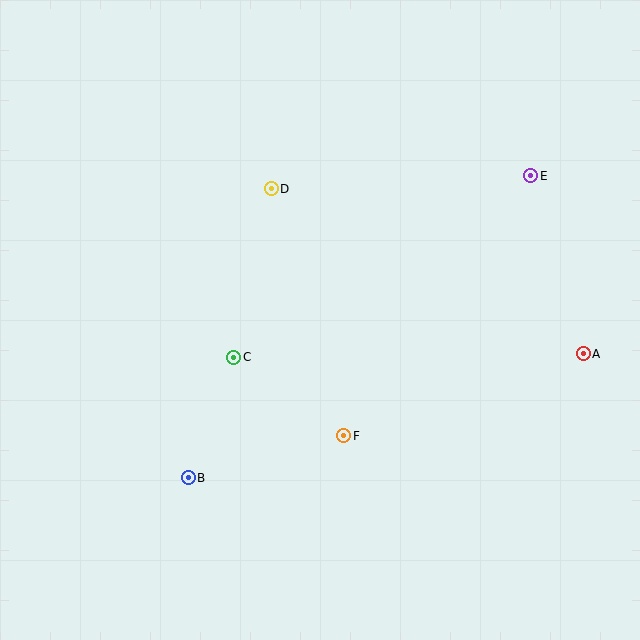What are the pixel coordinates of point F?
Point F is at (344, 436).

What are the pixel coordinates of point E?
Point E is at (531, 176).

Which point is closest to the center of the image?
Point C at (234, 357) is closest to the center.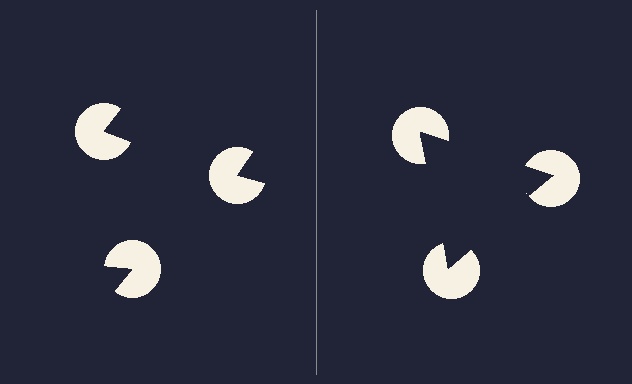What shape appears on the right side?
An illusory triangle.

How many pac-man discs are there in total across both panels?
6 — 3 on each side.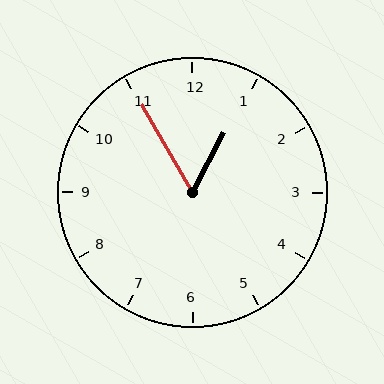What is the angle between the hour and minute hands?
Approximately 58 degrees.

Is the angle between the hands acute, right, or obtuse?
It is acute.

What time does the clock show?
12:55.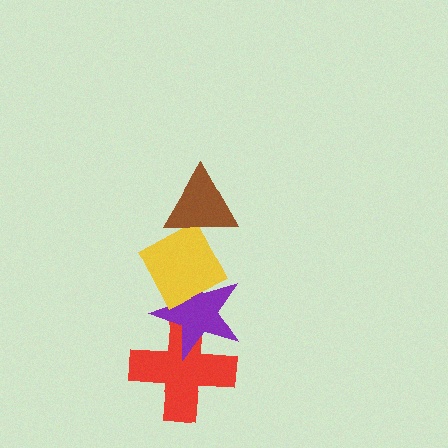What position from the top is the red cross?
The red cross is 4th from the top.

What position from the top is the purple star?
The purple star is 3rd from the top.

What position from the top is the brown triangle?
The brown triangle is 1st from the top.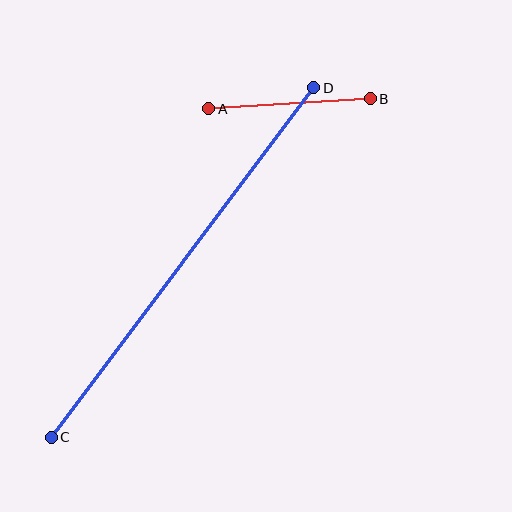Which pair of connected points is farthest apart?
Points C and D are farthest apart.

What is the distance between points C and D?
The distance is approximately 437 pixels.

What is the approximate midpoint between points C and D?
The midpoint is at approximately (183, 263) pixels.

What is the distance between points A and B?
The distance is approximately 162 pixels.